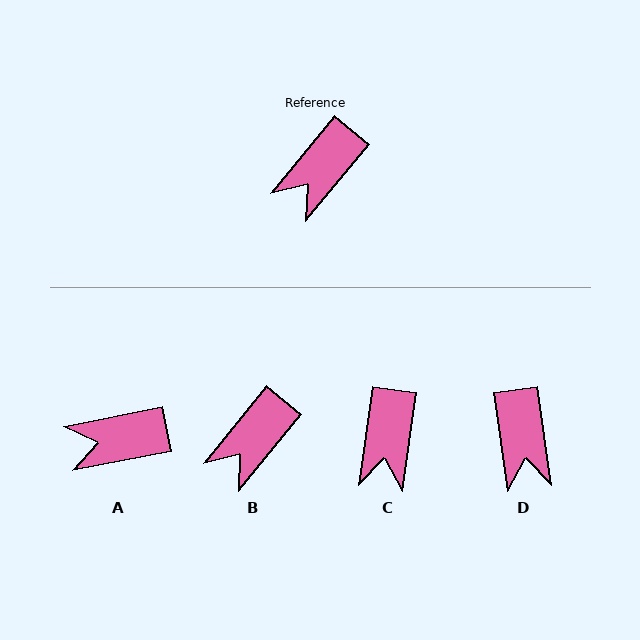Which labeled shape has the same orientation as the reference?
B.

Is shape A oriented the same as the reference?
No, it is off by about 39 degrees.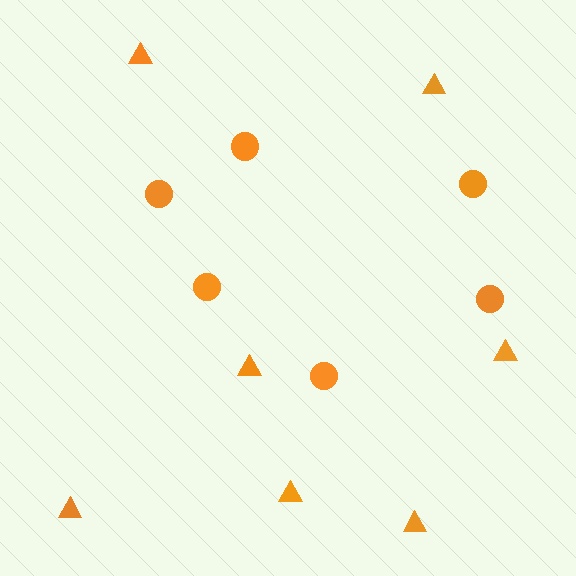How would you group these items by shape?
There are 2 groups: one group of triangles (7) and one group of circles (6).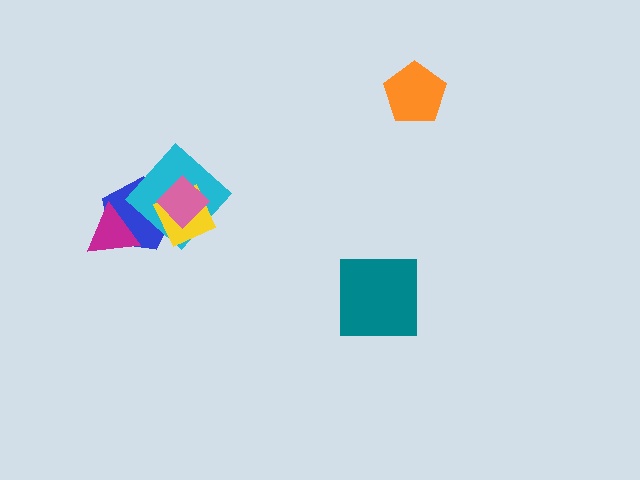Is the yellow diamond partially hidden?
Yes, it is partially covered by another shape.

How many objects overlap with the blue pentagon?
4 objects overlap with the blue pentagon.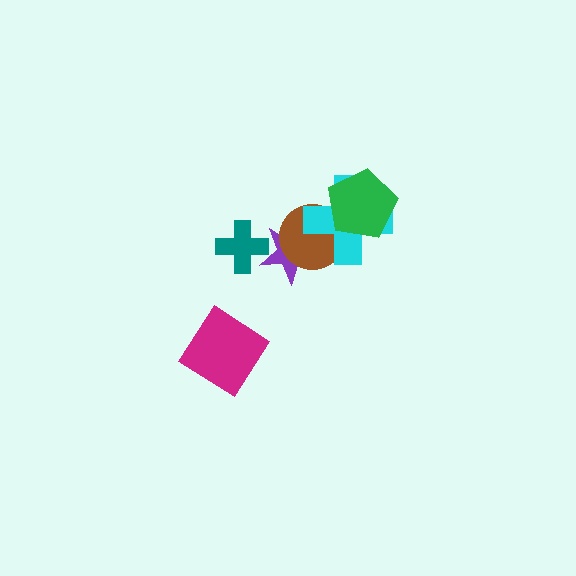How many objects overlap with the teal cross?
1 object overlaps with the teal cross.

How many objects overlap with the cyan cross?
3 objects overlap with the cyan cross.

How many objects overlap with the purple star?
3 objects overlap with the purple star.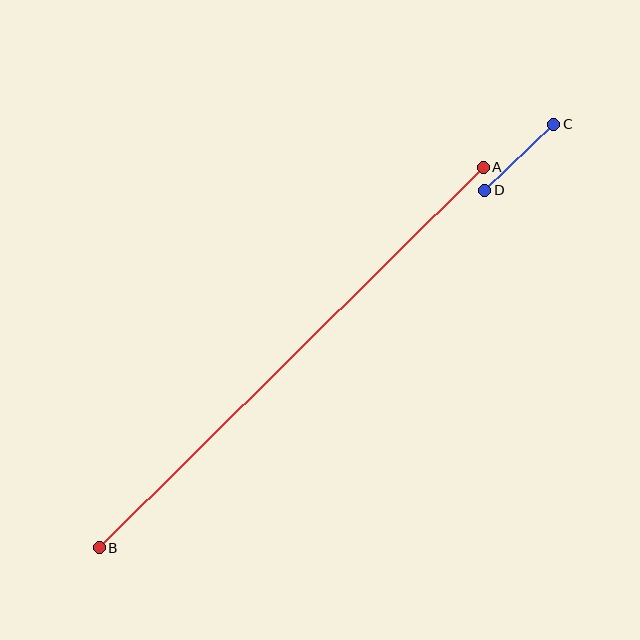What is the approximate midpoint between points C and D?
The midpoint is at approximately (519, 157) pixels.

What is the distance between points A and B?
The distance is approximately 541 pixels.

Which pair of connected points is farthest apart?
Points A and B are farthest apart.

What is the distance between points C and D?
The distance is approximately 96 pixels.